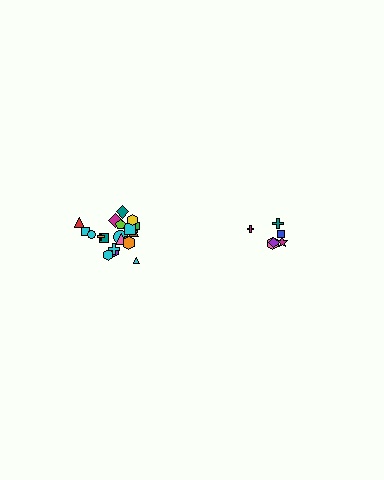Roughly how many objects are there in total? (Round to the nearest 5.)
Roughly 30 objects in total.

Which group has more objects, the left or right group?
The left group.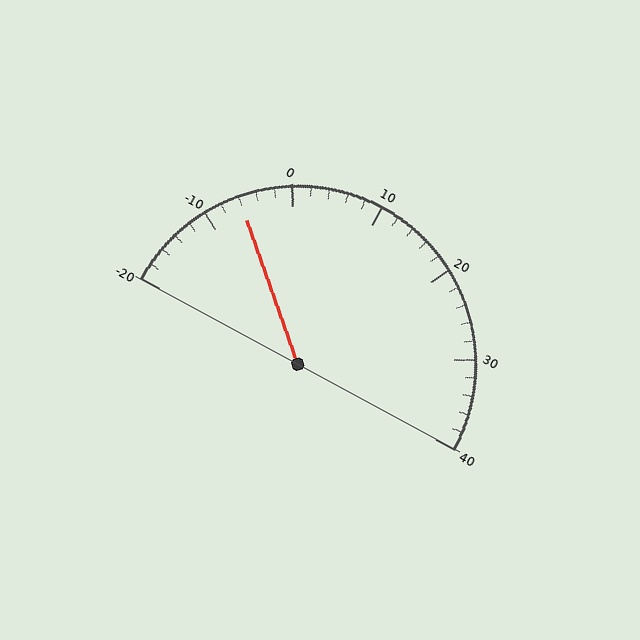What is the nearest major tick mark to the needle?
The nearest major tick mark is -10.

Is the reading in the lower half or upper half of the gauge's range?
The reading is in the lower half of the range (-20 to 40).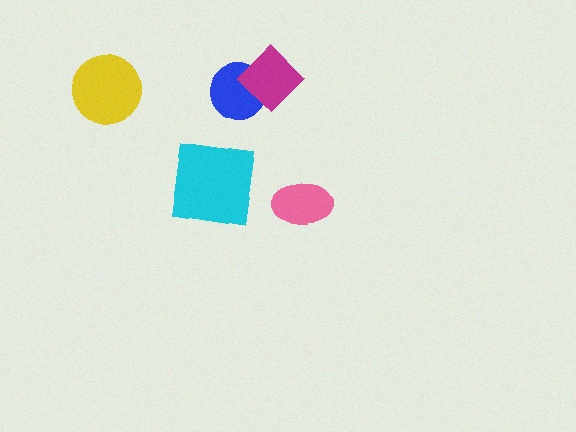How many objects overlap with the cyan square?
0 objects overlap with the cyan square.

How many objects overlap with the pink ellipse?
0 objects overlap with the pink ellipse.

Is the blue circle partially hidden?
Yes, it is partially covered by another shape.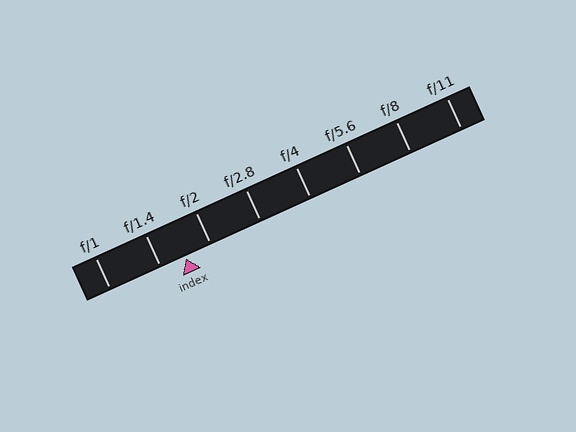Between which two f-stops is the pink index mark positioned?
The index mark is between f/1.4 and f/2.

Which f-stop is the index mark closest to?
The index mark is closest to f/1.4.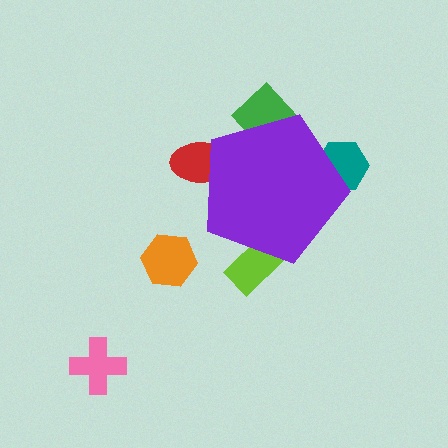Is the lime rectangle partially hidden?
Yes, the lime rectangle is partially hidden behind the purple pentagon.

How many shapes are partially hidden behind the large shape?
4 shapes are partially hidden.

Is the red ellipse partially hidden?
Yes, the red ellipse is partially hidden behind the purple pentagon.